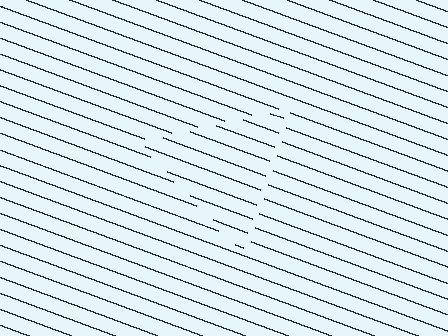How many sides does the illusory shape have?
3 sides — the line-ends trace a triangle.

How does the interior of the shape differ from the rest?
The interior of the shape contains the same grating, shifted by half a period — the contour is defined by the phase discontinuity where line-ends from the inner and outer gratings abut.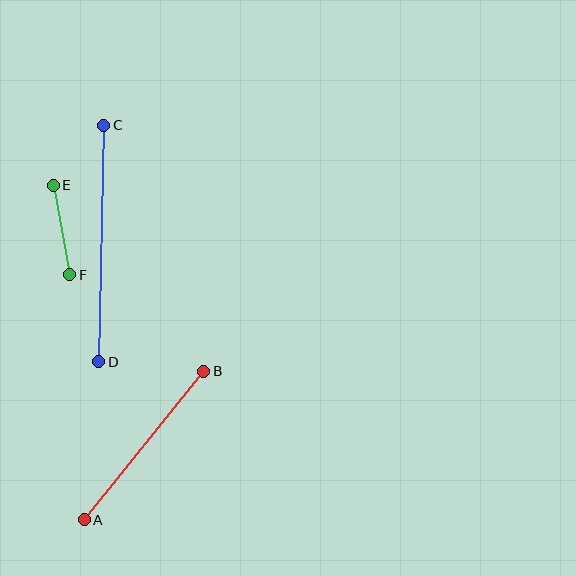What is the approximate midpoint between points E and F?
The midpoint is at approximately (62, 230) pixels.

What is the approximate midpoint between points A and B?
The midpoint is at approximately (144, 446) pixels.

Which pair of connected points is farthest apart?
Points C and D are farthest apart.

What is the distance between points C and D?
The distance is approximately 237 pixels.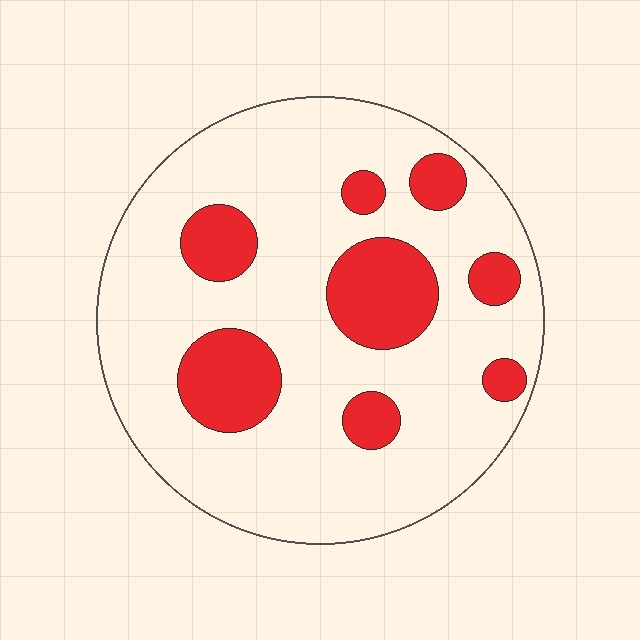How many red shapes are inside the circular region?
8.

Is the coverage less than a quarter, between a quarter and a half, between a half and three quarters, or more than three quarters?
Less than a quarter.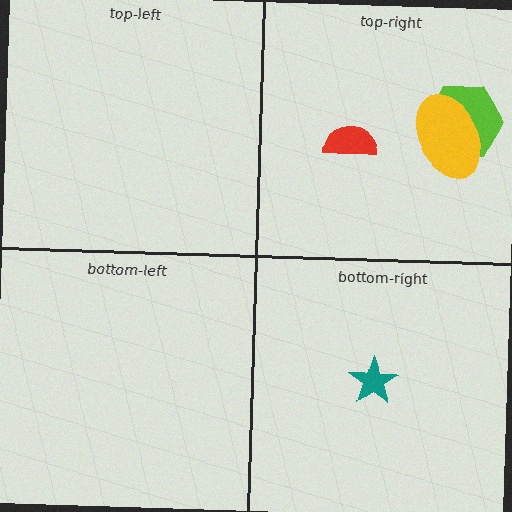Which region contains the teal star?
The bottom-right region.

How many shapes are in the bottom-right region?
1.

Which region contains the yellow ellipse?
The top-right region.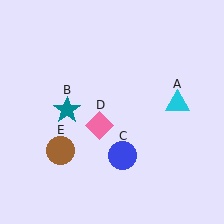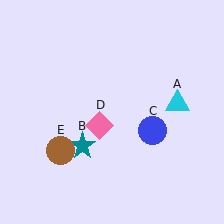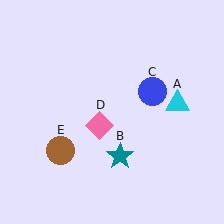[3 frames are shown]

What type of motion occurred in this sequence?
The teal star (object B), blue circle (object C) rotated counterclockwise around the center of the scene.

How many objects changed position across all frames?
2 objects changed position: teal star (object B), blue circle (object C).